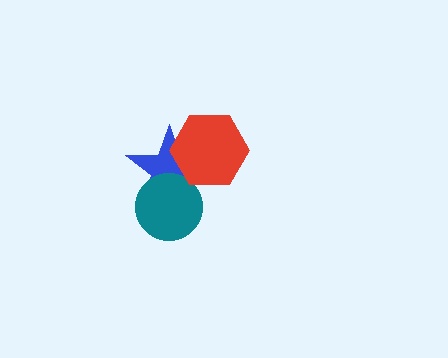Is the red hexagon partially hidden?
No, no other shape covers it.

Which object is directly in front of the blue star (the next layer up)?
The teal circle is directly in front of the blue star.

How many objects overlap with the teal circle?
1 object overlaps with the teal circle.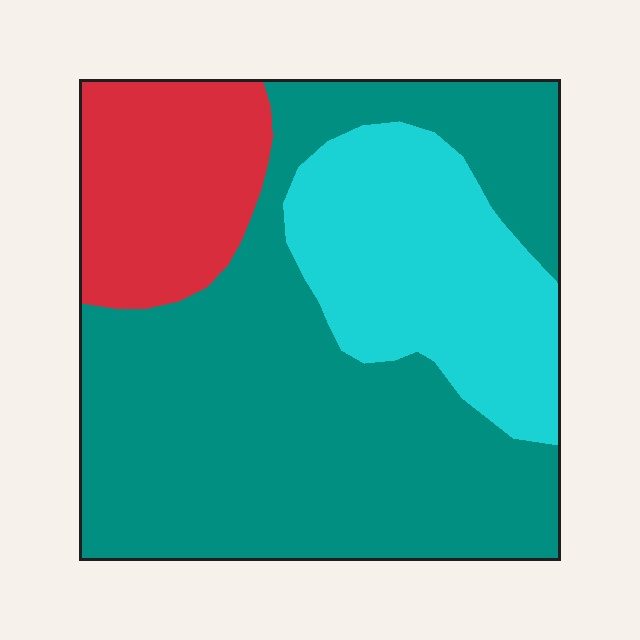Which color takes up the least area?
Red, at roughly 15%.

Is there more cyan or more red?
Cyan.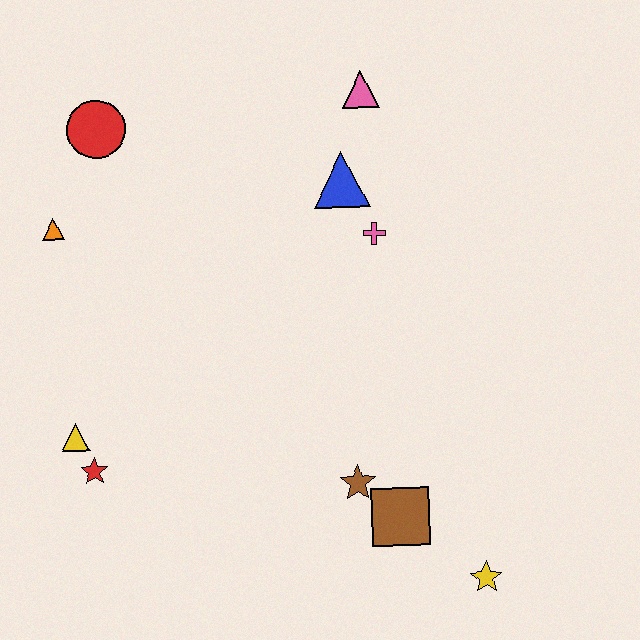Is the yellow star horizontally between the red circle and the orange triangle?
No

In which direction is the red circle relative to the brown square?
The red circle is above the brown square.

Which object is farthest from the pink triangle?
The yellow star is farthest from the pink triangle.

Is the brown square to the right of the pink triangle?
Yes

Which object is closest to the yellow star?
The brown square is closest to the yellow star.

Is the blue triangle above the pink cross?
Yes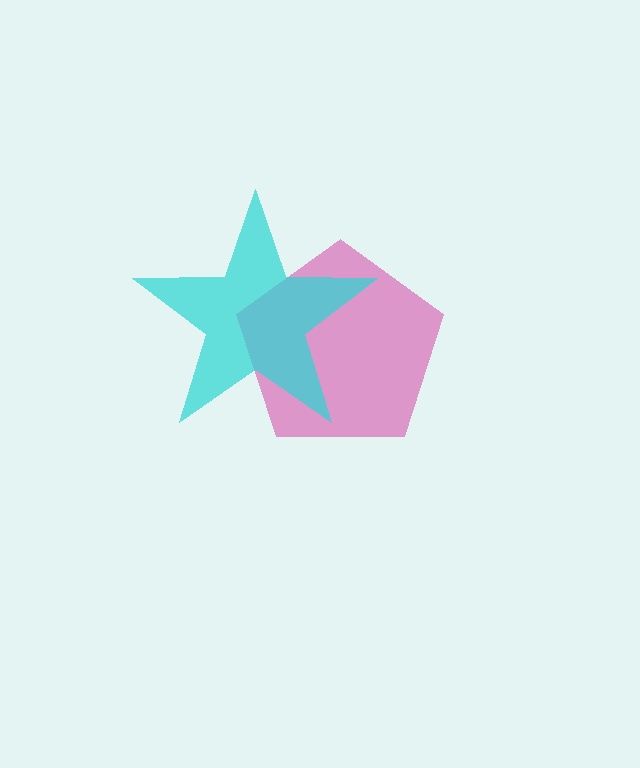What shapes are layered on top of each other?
The layered shapes are: a magenta pentagon, a cyan star.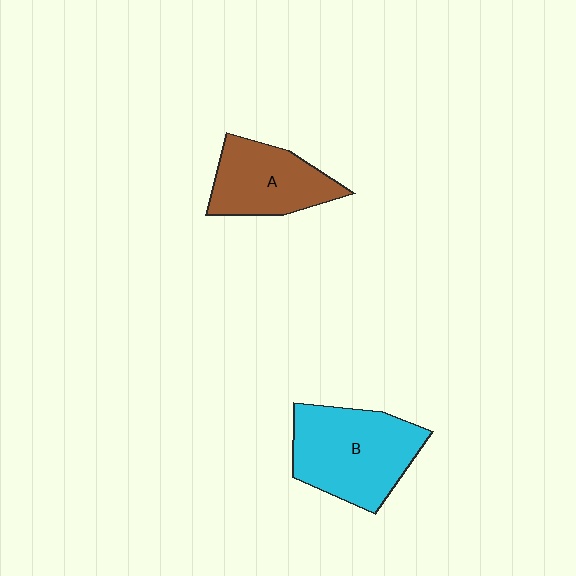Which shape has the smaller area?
Shape A (brown).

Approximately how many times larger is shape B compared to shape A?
Approximately 1.4 times.